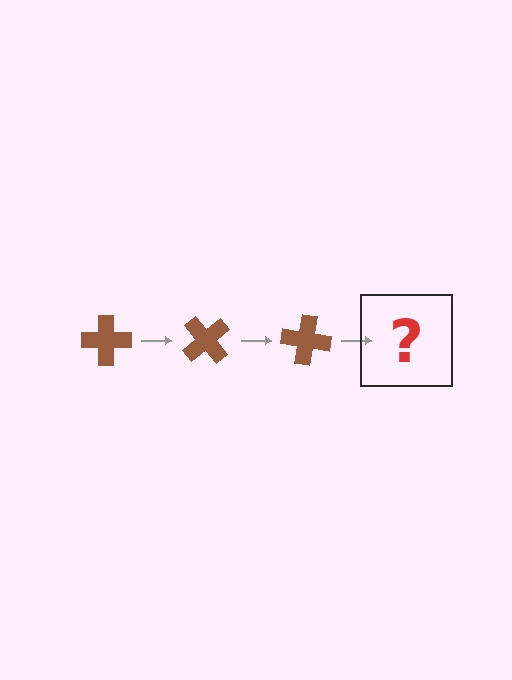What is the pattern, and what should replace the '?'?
The pattern is that the cross rotates 50 degrees each step. The '?' should be a brown cross rotated 150 degrees.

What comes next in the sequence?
The next element should be a brown cross rotated 150 degrees.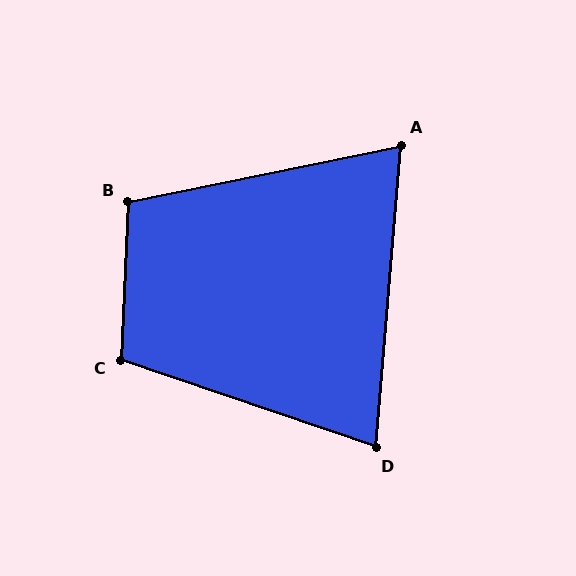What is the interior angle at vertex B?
Approximately 104 degrees (obtuse).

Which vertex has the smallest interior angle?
A, at approximately 74 degrees.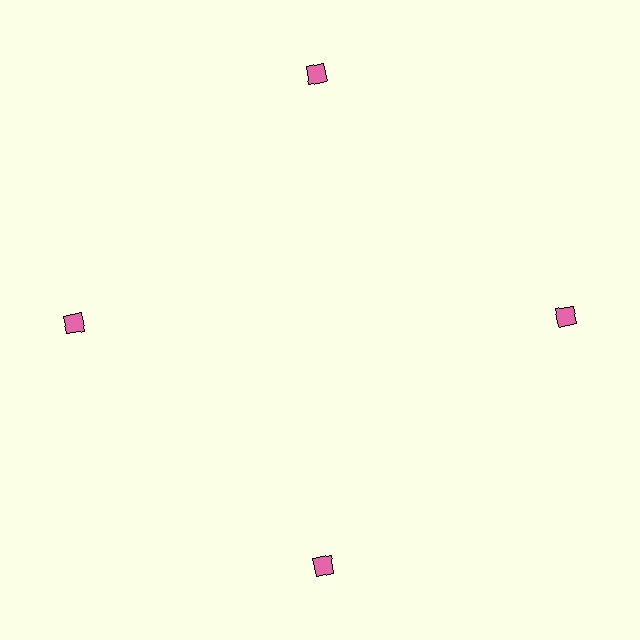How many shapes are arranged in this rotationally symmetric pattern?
There are 4 shapes, arranged in 4 groups of 1.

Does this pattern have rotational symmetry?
Yes, this pattern has 4-fold rotational symmetry. It looks the same after rotating 90 degrees around the center.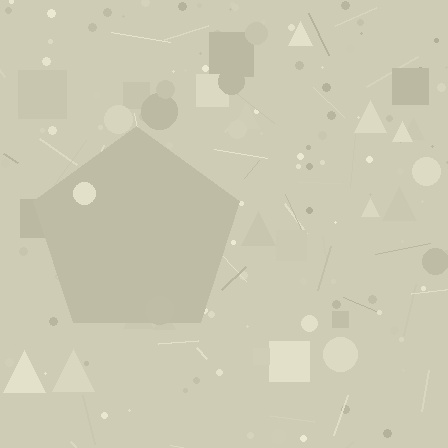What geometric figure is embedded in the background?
A pentagon is embedded in the background.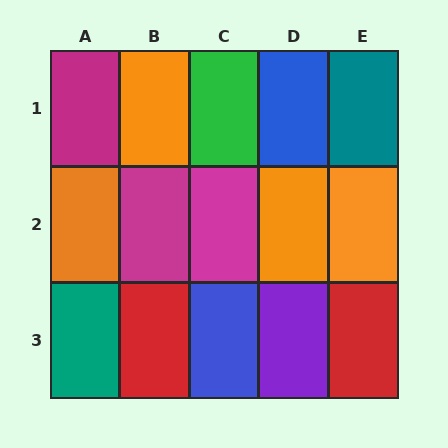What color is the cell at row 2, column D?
Orange.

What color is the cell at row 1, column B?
Orange.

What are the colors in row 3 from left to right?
Teal, red, blue, purple, red.